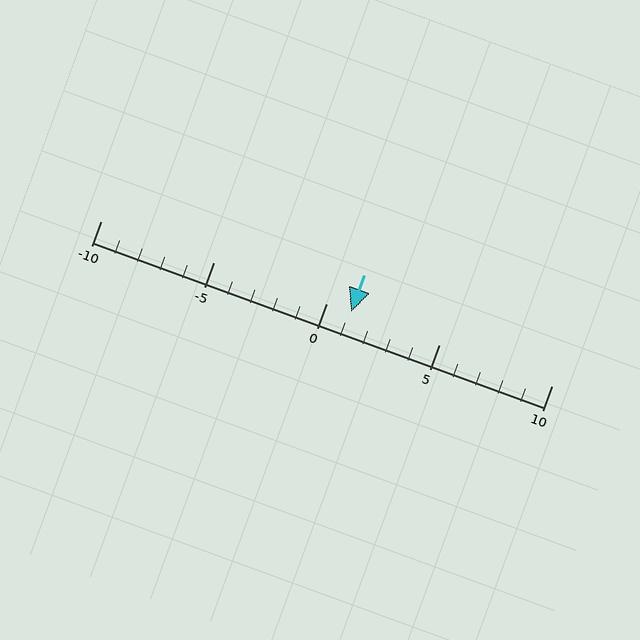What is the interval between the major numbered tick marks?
The major tick marks are spaced 5 units apart.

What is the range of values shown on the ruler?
The ruler shows values from -10 to 10.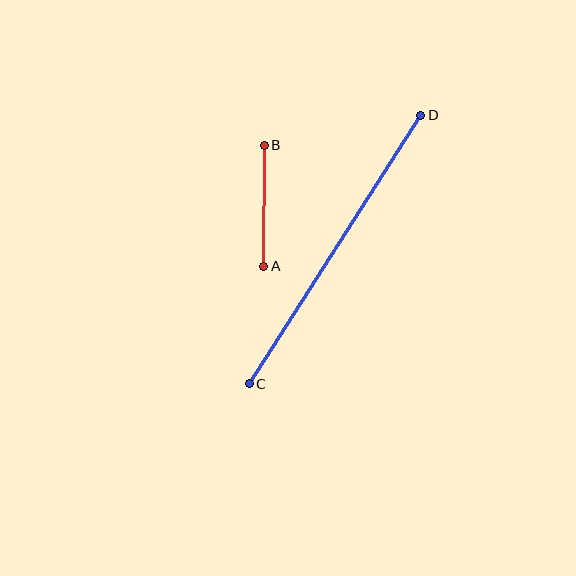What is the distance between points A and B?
The distance is approximately 121 pixels.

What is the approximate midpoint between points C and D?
The midpoint is at approximately (335, 250) pixels.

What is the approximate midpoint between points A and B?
The midpoint is at approximately (264, 206) pixels.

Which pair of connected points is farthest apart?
Points C and D are farthest apart.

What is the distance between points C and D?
The distance is approximately 318 pixels.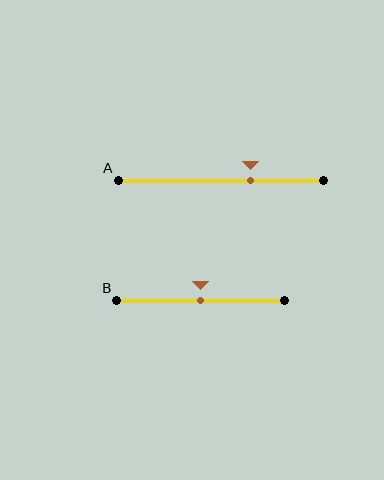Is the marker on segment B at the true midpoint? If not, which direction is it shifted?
Yes, the marker on segment B is at the true midpoint.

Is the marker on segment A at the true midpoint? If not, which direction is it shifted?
No, the marker on segment A is shifted to the right by about 15% of the segment length.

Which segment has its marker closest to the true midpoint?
Segment B has its marker closest to the true midpoint.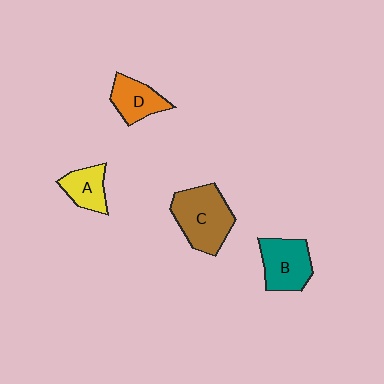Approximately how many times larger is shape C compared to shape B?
Approximately 1.3 times.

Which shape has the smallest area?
Shape A (yellow).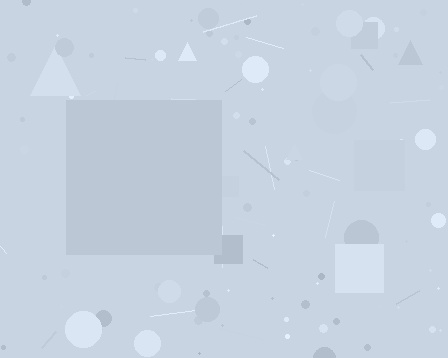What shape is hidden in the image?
A square is hidden in the image.